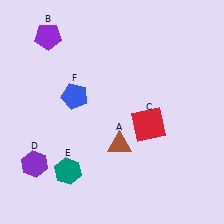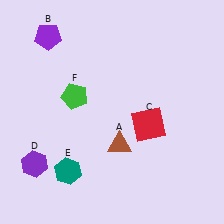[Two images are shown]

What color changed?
The pentagon (F) changed from blue in Image 1 to green in Image 2.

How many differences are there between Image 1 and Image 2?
There is 1 difference between the two images.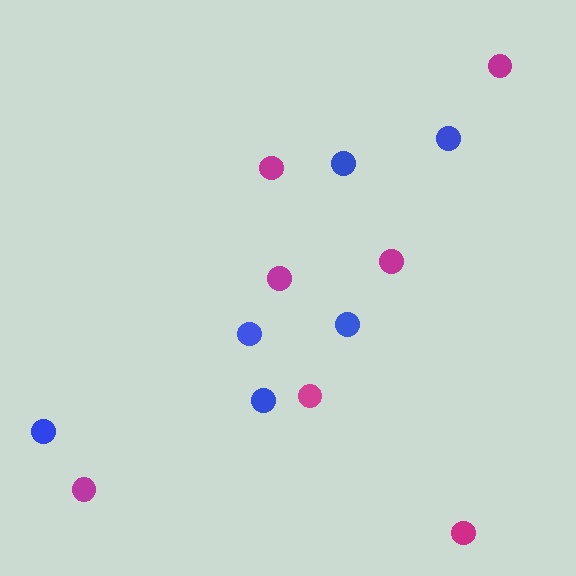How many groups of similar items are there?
There are 2 groups: one group of blue circles (6) and one group of magenta circles (7).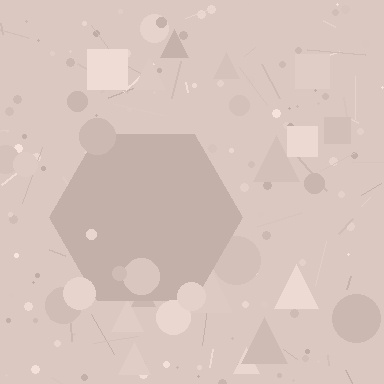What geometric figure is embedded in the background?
A hexagon is embedded in the background.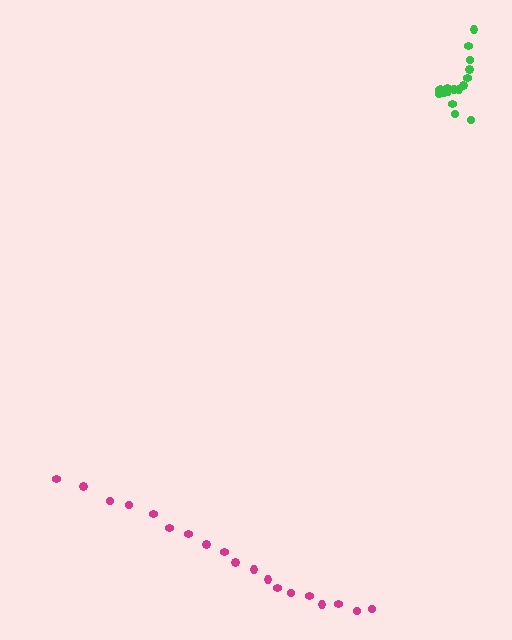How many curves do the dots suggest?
There are 2 distinct paths.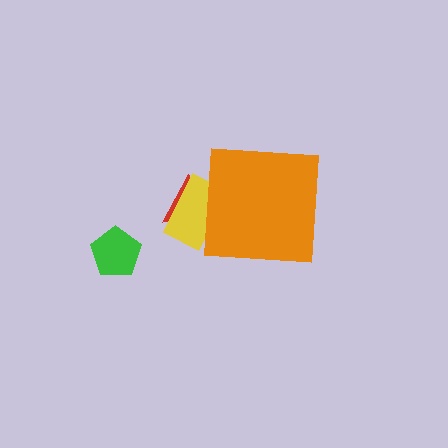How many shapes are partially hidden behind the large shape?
2 shapes are partially hidden.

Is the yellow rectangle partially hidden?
Yes, the yellow rectangle is partially hidden behind the orange square.